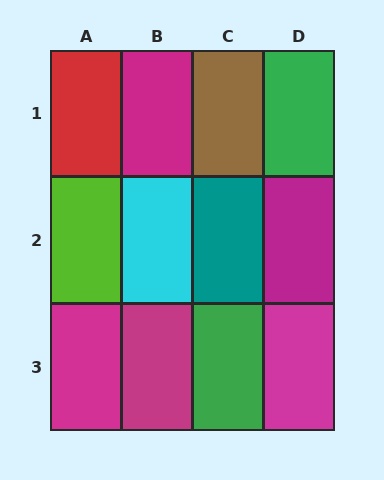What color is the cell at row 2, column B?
Cyan.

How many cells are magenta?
5 cells are magenta.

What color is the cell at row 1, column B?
Magenta.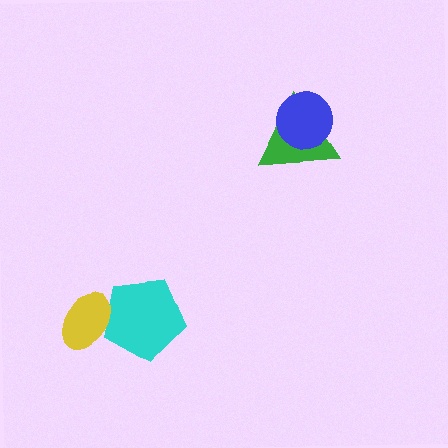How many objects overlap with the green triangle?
1 object overlaps with the green triangle.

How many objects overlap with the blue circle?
1 object overlaps with the blue circle.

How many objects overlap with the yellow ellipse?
1 object overlaps with the yellow ellipse.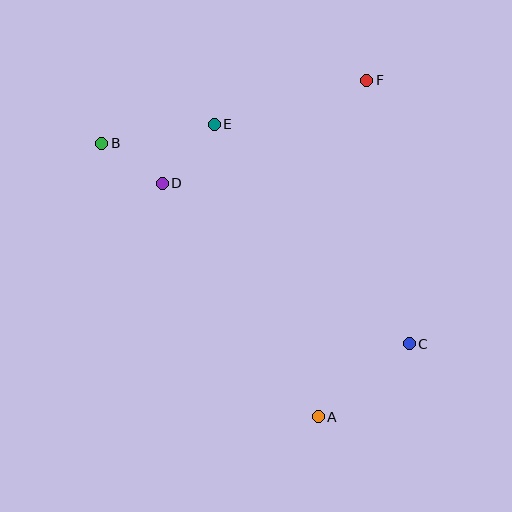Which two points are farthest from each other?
Points B and C are farthest from each other.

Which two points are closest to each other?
Points B and D are closest to each other.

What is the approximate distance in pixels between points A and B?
The distance between A and B is approximately 349 pixels.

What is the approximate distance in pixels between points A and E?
The distance between A and E is approximately 310 pixels.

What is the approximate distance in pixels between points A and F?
The distance between A and F is approximately 340 pixels.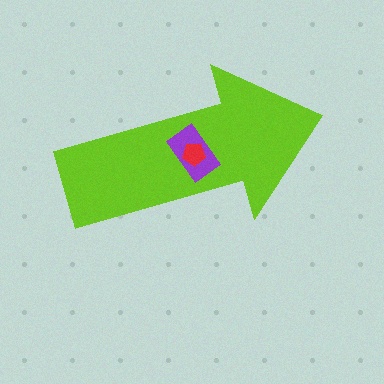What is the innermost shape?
The red pentagon.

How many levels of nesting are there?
3.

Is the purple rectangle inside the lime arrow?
Yes.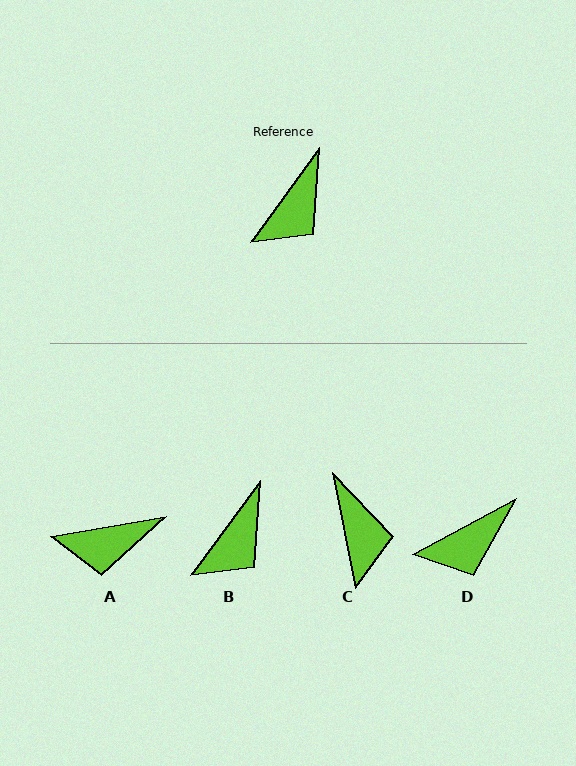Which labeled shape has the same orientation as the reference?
B.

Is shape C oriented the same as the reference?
No, it is off by about 47 degrees.